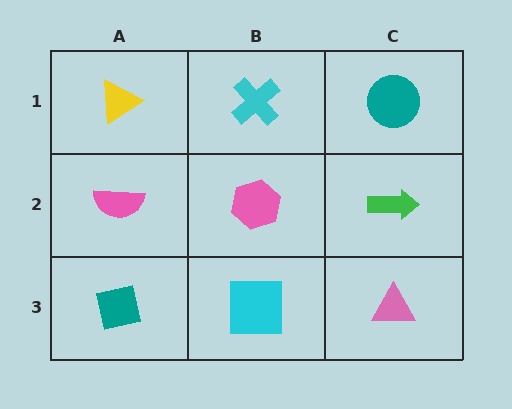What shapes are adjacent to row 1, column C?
A green arrow (row 2, column C), a cyan cross (row 1, column B).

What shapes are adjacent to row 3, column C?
A green arrow (row 2, column C), a cyan square (row 3, column B).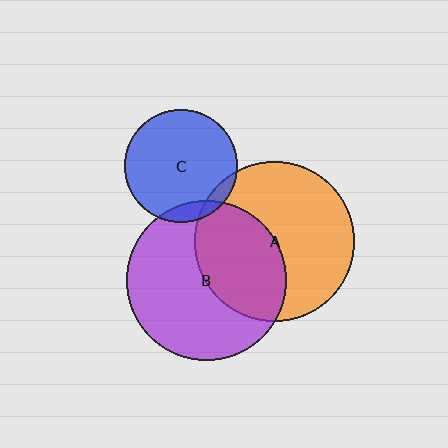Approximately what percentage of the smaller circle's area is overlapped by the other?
Approximately 10%.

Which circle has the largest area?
Circle B (purple).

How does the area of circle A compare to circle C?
Approximately 2.0 times.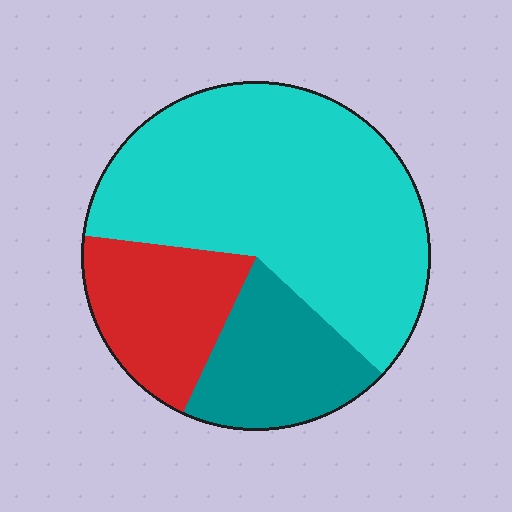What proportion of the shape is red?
Red covers around 20% of the shape.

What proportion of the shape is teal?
Teal takes up about one fifth (1/5) of the shape.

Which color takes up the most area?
Cyan, at roughly 60%.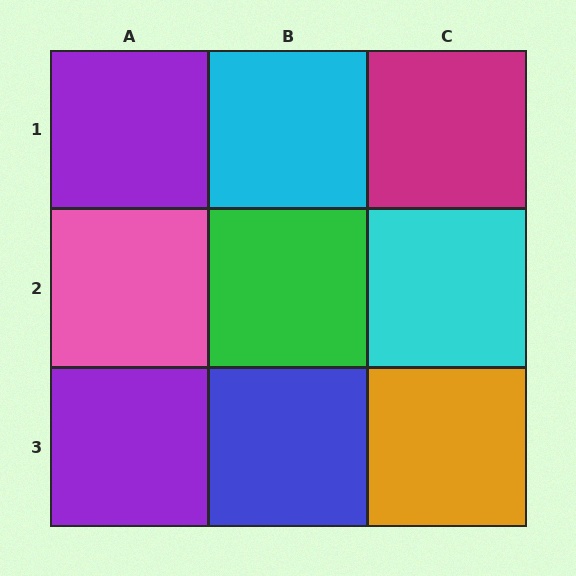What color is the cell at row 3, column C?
Orange.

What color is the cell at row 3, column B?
Blue.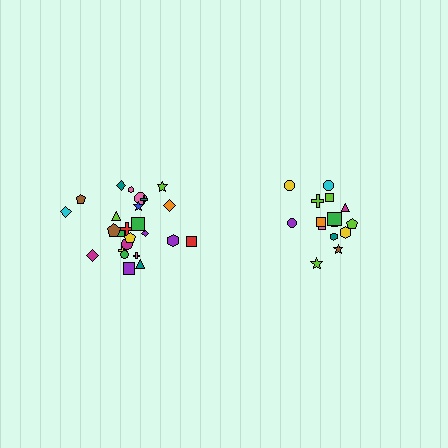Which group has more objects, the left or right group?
The left group.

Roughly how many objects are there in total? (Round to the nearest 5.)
Roughly 40 objects in total.